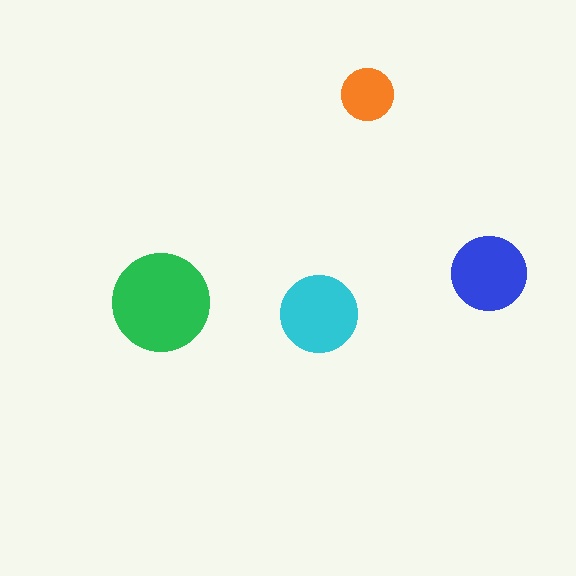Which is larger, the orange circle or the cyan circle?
The cyan one.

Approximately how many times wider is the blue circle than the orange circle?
About 1.5 times wider.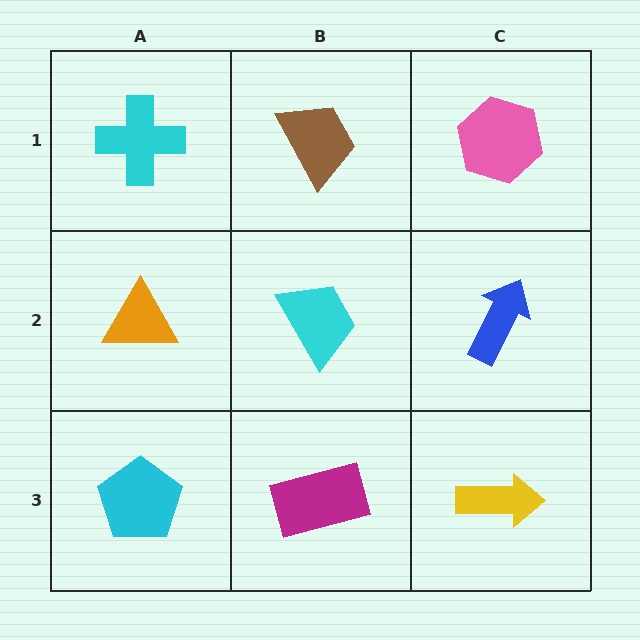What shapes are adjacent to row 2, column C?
A pink hexagon (row 1, column C), a yellow arrow (row 3, column C), a cyan trapezoid (row 2, column B).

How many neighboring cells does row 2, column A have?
3.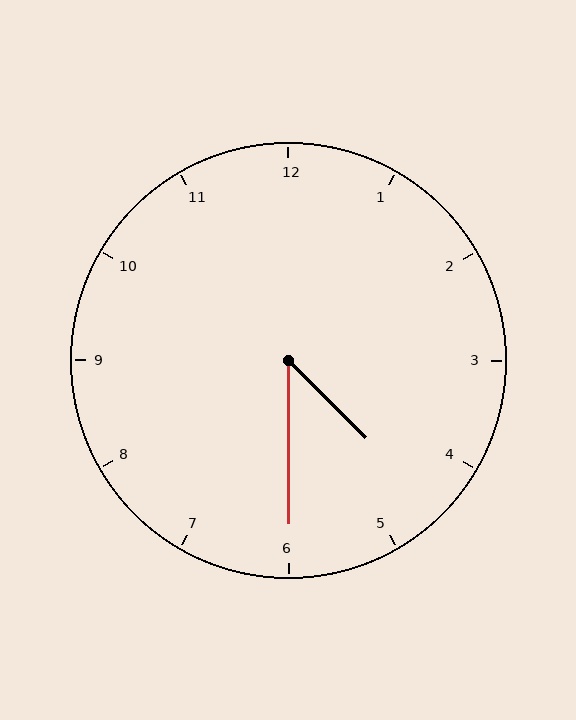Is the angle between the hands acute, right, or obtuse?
It is acute.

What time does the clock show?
4:30.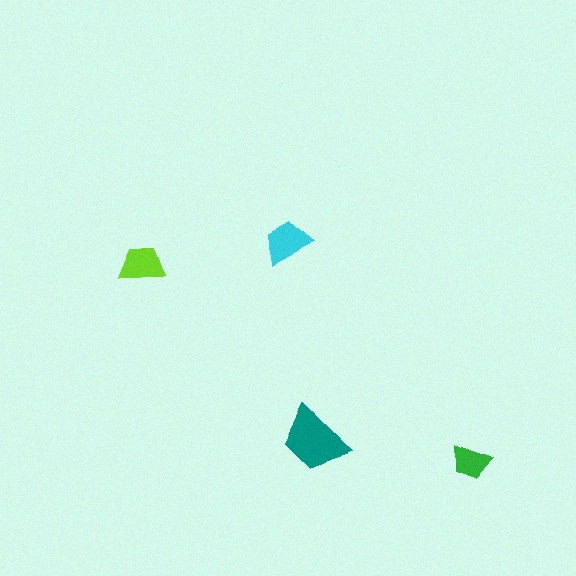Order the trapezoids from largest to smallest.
the teal one, the cyan one, the lime one, the green one.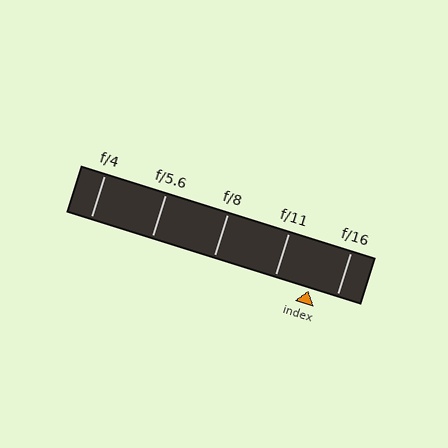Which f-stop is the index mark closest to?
The index mark is closest to f/16.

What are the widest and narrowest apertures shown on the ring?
The widest aperture shown is f/4 and the narrowest is f/16.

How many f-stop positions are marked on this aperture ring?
There are 5 f-stop positions marked.